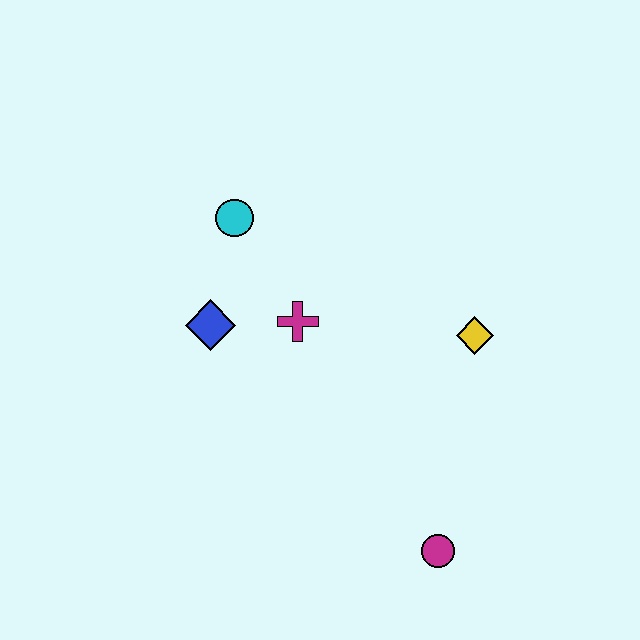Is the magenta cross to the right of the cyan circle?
Yes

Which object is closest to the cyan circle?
The blue diamond is closest to the cyan circle.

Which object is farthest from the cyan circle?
The magenta circle is farthest from the cyan circle.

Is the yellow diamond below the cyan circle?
Yes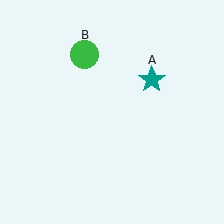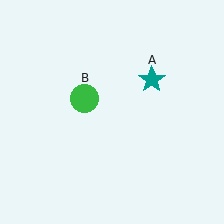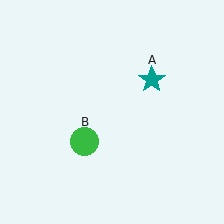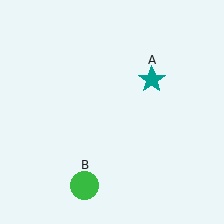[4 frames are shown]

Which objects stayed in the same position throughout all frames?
Teal star (object A) remained stationary.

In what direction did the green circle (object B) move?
The green circle (object B) moved down.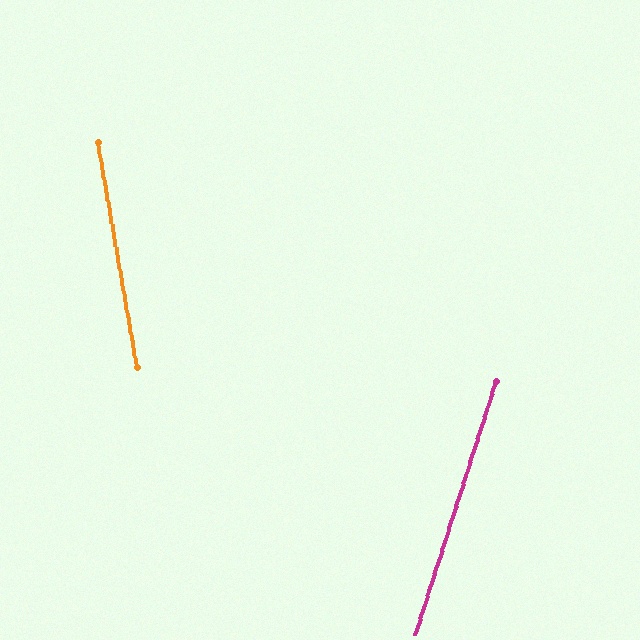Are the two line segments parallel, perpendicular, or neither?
Neither parallel nor perpendicular — they differ by about 28°.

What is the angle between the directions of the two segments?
Approximately 28 degrees.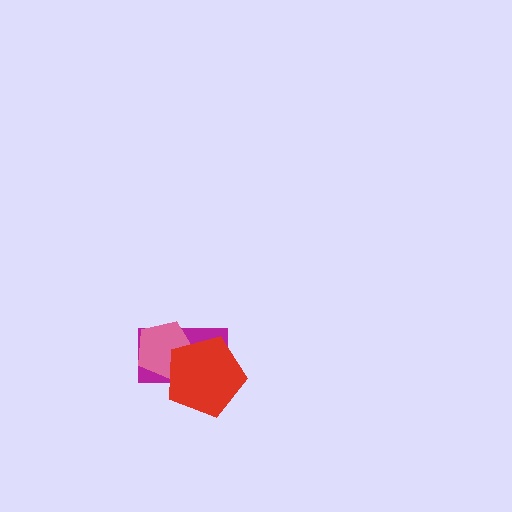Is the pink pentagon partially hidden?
Yes, it is partially covered by another shape.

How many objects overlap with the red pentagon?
2 objects overlap with the red pentagon.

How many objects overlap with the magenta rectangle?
2 objects overlap with the magenta rectangle.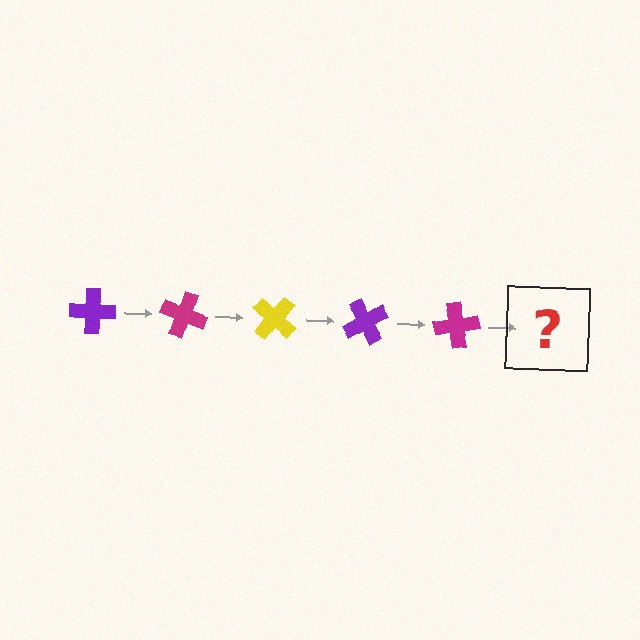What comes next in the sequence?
The next element should be a yellow cross, rotated 100 degrees from the start.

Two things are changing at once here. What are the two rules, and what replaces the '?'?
The two rules are that it rotates 20 degrees each step and the color cycles through purple, magenta, and yellow. The '?' should be a yellow cross, rotated 100 degrees from the start.